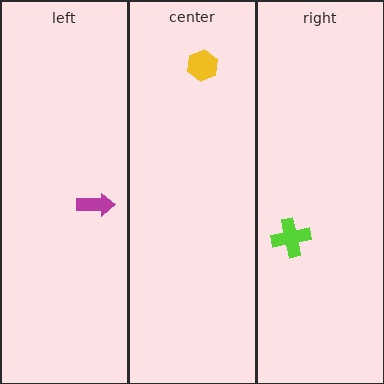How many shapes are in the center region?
1.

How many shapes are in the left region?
1.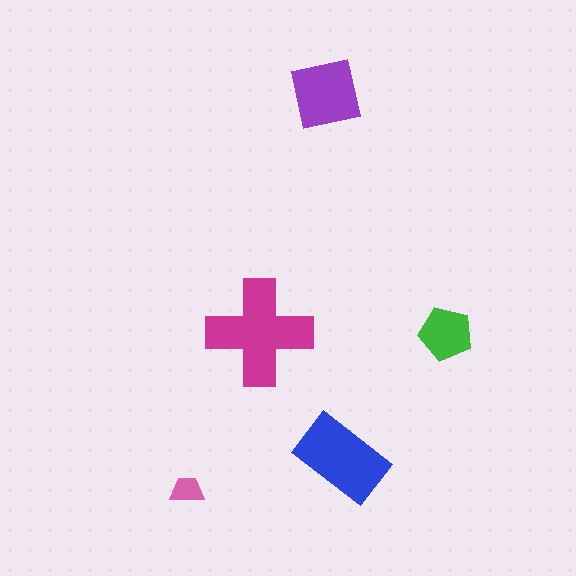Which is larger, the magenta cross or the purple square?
The magenta cross.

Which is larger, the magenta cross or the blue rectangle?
The magenta cross.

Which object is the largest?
The magenta cross.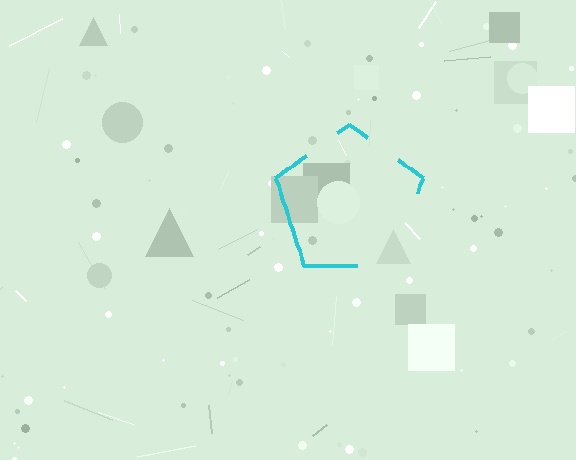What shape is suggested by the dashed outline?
The dashed outline suggests a pentagon.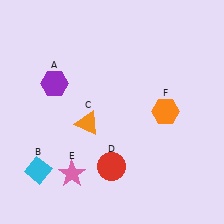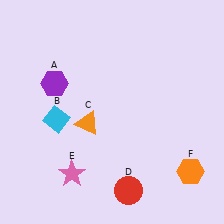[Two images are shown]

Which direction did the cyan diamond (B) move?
The cyan diamond (B) moved up.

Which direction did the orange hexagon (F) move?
The orange hexagon (F) moved down.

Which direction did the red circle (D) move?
The red circle (D) moved down.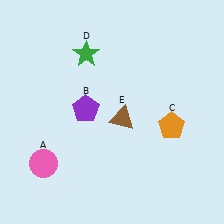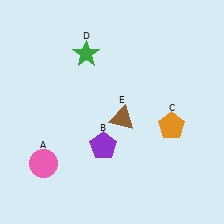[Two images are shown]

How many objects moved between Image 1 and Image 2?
1 object moved between the two images.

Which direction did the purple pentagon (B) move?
The purple pentagon (B) moved down.